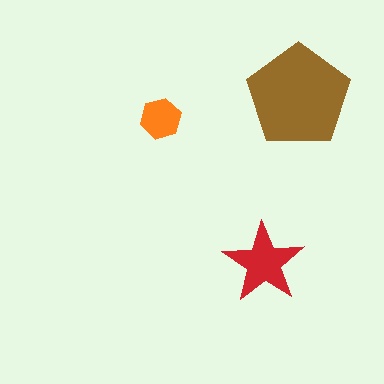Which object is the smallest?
The orange hexagon.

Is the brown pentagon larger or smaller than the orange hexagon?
Larger.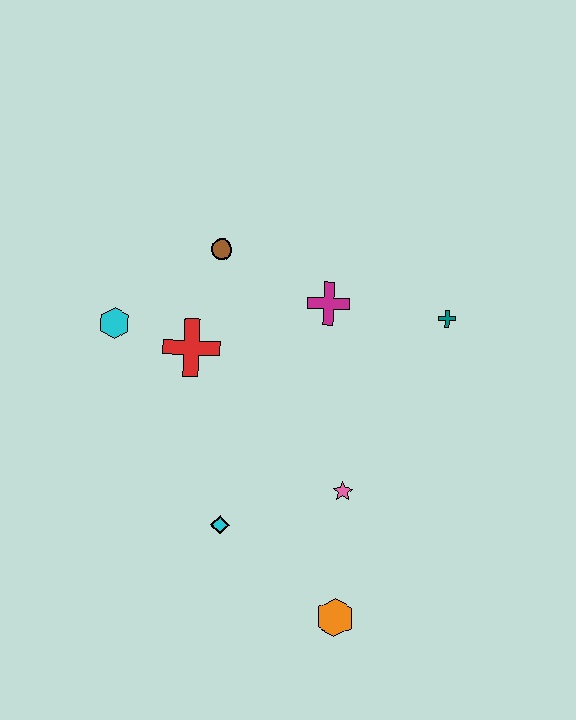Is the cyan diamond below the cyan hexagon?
Yes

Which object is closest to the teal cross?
The magenta cross is closest to the teal cross.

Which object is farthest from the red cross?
The orange hexagon is farthest from the red cross.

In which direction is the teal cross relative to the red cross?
The teal cross is to the right of the red cross.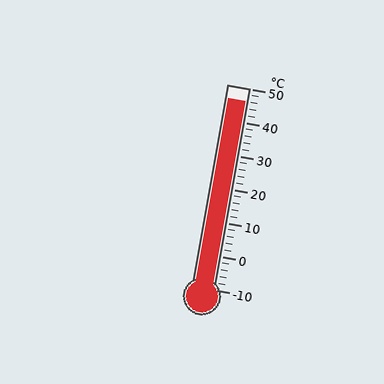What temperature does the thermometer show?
The thermometer shows approximately 46°C.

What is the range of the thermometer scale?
The thermometer scale ranges from -10°C to 50°C.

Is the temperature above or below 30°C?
The temperature is above 30°C.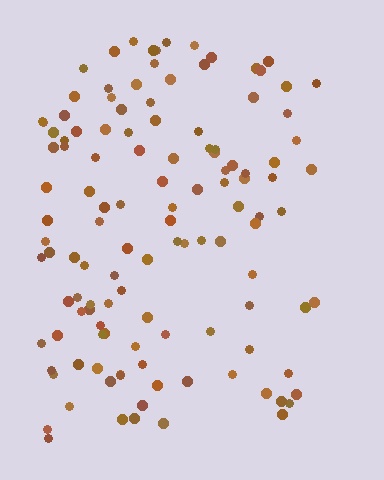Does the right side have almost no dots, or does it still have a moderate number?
Still a moderate number, just noticeably fewer than the left.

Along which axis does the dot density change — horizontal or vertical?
Horizontal.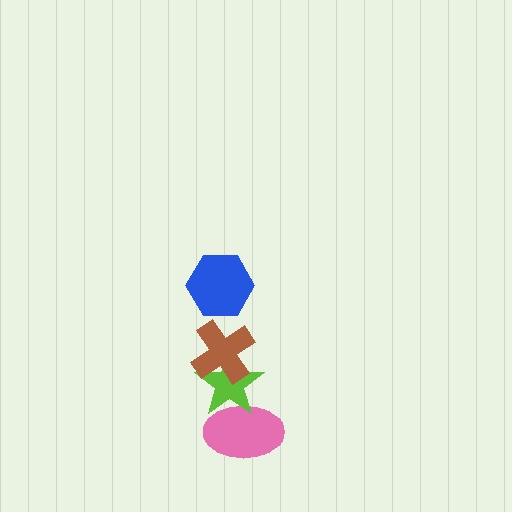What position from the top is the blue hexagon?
The blue hexagon is 1st from the top.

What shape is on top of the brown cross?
The blue hexagon is on top of the brown cross.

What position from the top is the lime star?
The lime star is 3rd from the top.